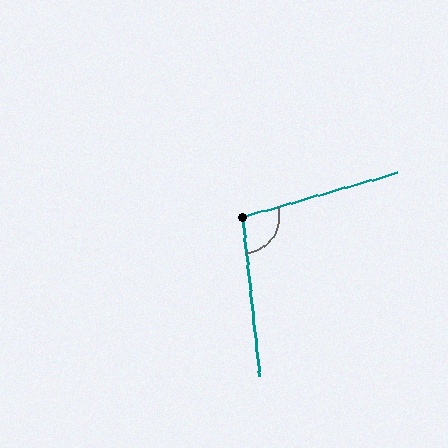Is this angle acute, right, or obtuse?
It is obtuse.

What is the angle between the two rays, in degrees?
Approximately 100 degrees.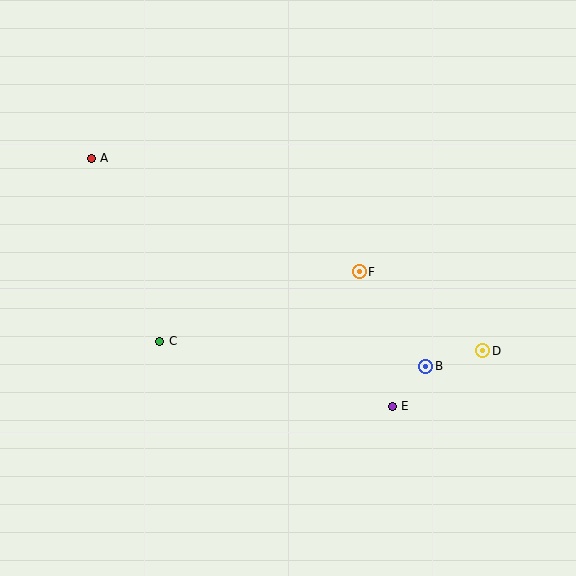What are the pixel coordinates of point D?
Point D is at (483, 351).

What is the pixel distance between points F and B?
The distance between F and B is 115 pixels.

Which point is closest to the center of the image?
Point F at (359, 272) is closest to the center.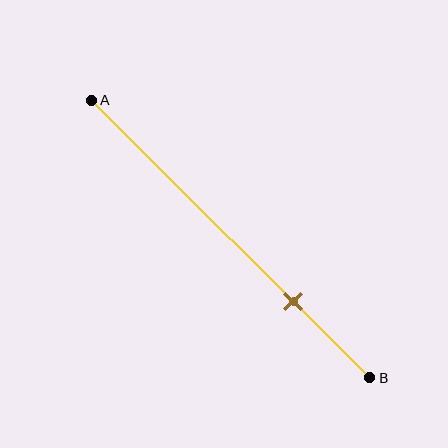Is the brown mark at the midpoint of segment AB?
No, the mark is at about 75% from A, not at the 50% midpoint.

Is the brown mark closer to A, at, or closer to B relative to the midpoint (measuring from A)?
The brown mark is closer to point B than the midpoint of segment AB.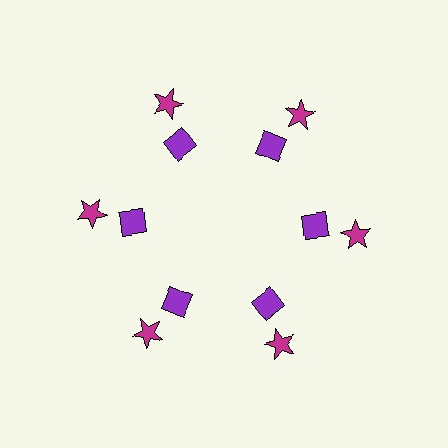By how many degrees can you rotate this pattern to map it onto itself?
The pattern maps onto itself every 60 degrees of rotation.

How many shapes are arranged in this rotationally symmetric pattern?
There are 12 shapes, arranged in 6 groups of 2.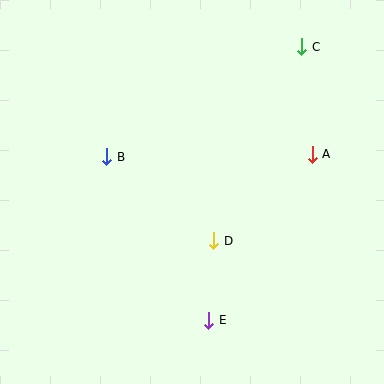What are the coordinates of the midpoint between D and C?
The midpoint between D and C is at (258, 144).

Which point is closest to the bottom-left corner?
Point E is closest to the bottom-left corner.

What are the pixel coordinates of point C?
Point C is at (302, 47).